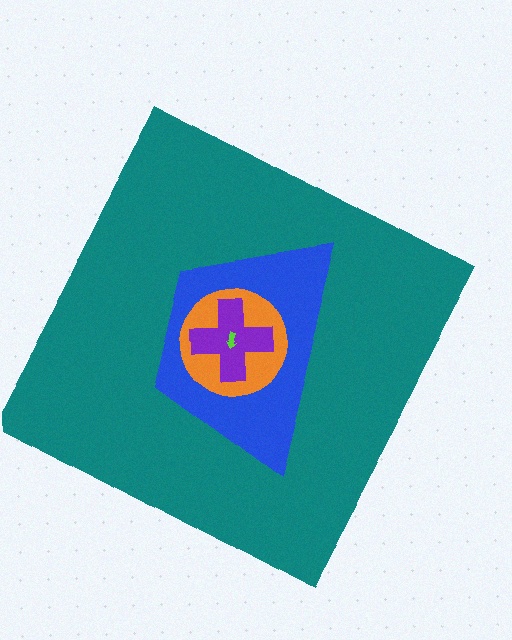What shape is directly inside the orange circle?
The purple cross.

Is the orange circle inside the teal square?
Yes.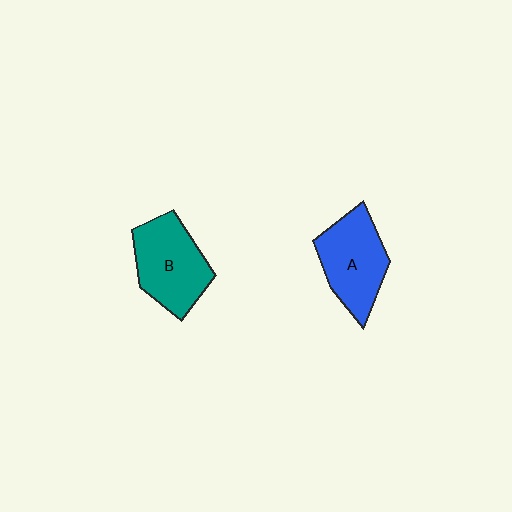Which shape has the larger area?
Shape B (teal).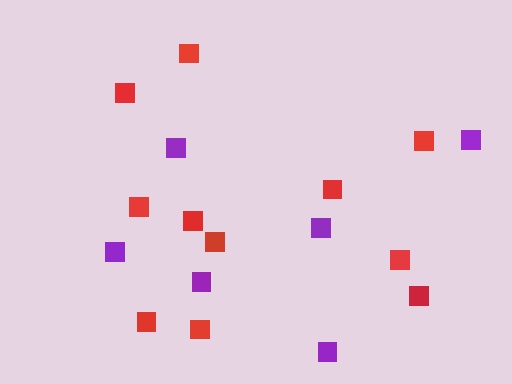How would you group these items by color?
There are 2 groups: one group of red squares (11) and one group of purple squares (6).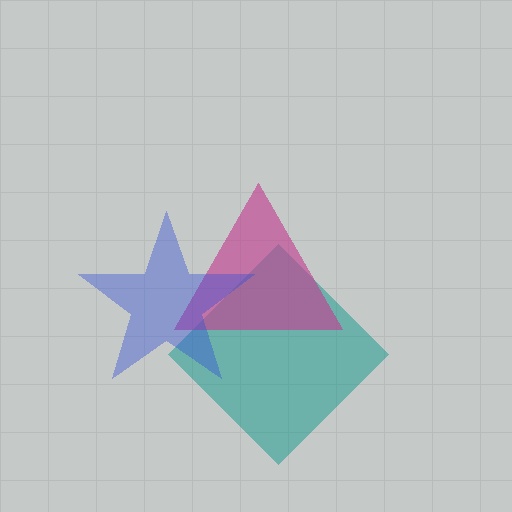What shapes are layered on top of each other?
The layered shapes are: a teal diamond, a magenta triangle, a blue star.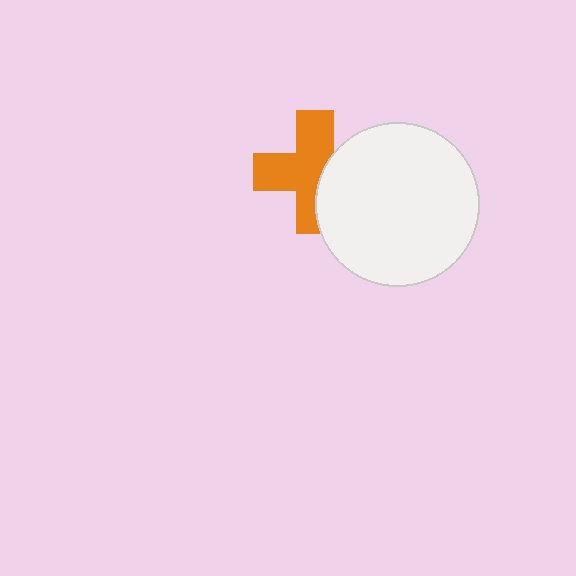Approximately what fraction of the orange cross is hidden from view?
Roughly 35% of the orange cross is hidden behind the white circle.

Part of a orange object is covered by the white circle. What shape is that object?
It is a cross.